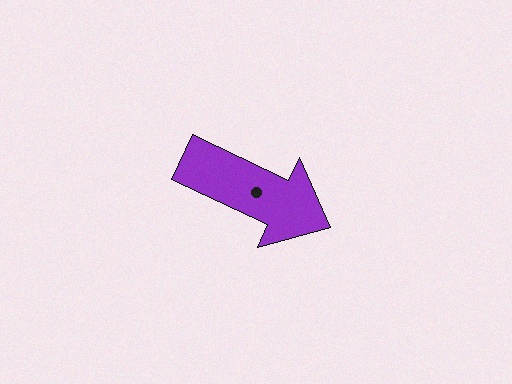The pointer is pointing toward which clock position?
Roughly 4 o'clock.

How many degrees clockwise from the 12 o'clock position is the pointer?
Approximately 115 degrees.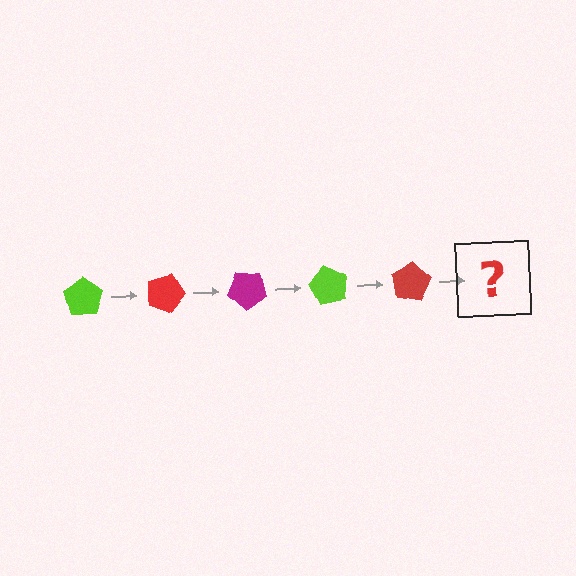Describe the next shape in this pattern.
It should be a magenta pentagon, rotated 100 degrees from the start.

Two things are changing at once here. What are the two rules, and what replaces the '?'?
The two rules are that it rotates 20 degrees each step and the color cycles through lime, red, and magenta. The '?' should be a magenta pentagon, rotated 100 degrees from the start.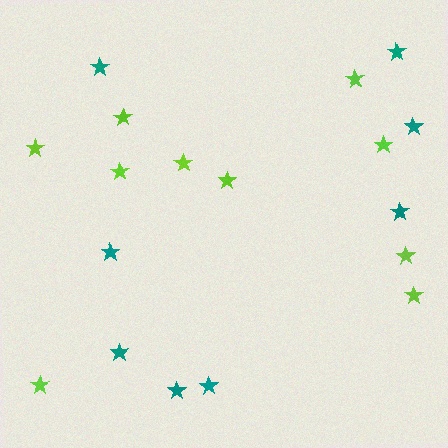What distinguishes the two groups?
There are 2 groups: one group of lime stars (10) and one group of teal stars (8).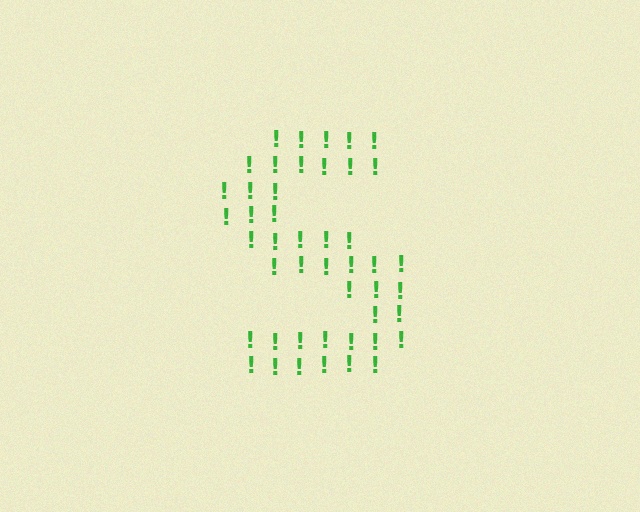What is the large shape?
The large shape is the letter S.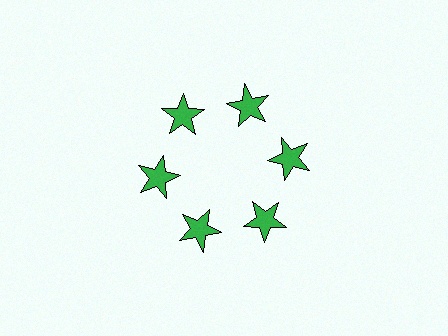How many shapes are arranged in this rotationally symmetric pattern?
There are 6 shapes, arranged in 6 groups of 1.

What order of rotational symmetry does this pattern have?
This pattern has 6-fold rotational symmetry.